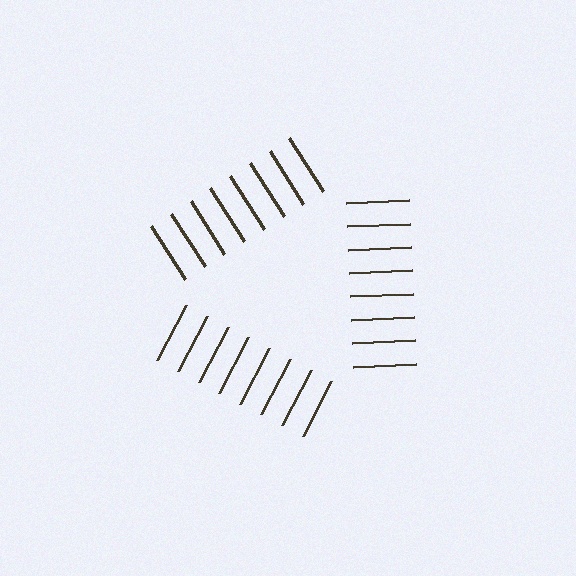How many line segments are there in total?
24 — 8 along each of the 3 edges.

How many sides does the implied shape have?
3 sides — the line-ends trace a triangle.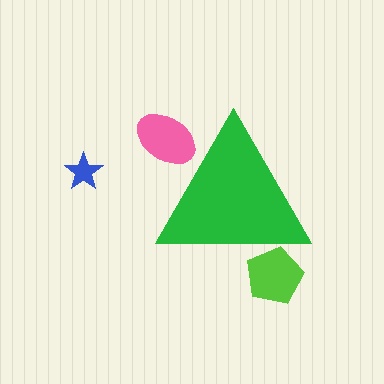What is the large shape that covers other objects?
A green triangle.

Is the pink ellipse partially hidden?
Yes, the pink ellipse is partially hidden behind the green triangle.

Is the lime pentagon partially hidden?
Yes, the lime pentagon is partially hidden behind the green triangle.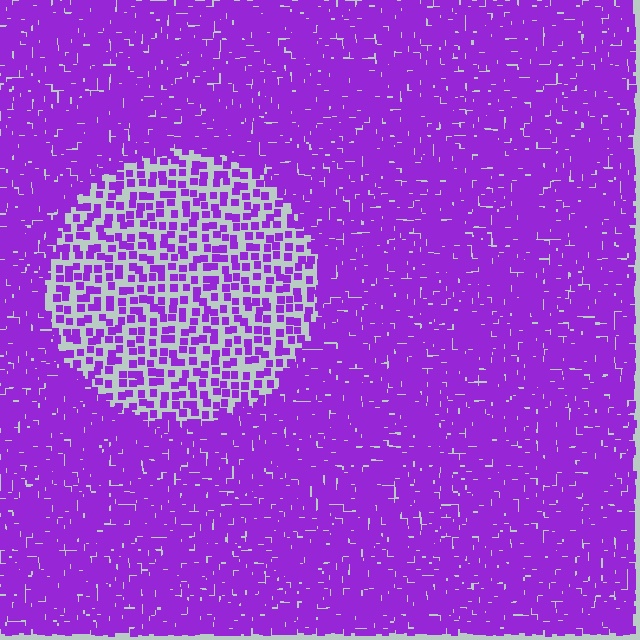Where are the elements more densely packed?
The elements are more densely packed outside the circle boundary.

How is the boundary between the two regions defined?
The boundary is defined by a change in element density (approximately 2.6x ratio). All elements are the same color, size, and shape.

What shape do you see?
I see a circle.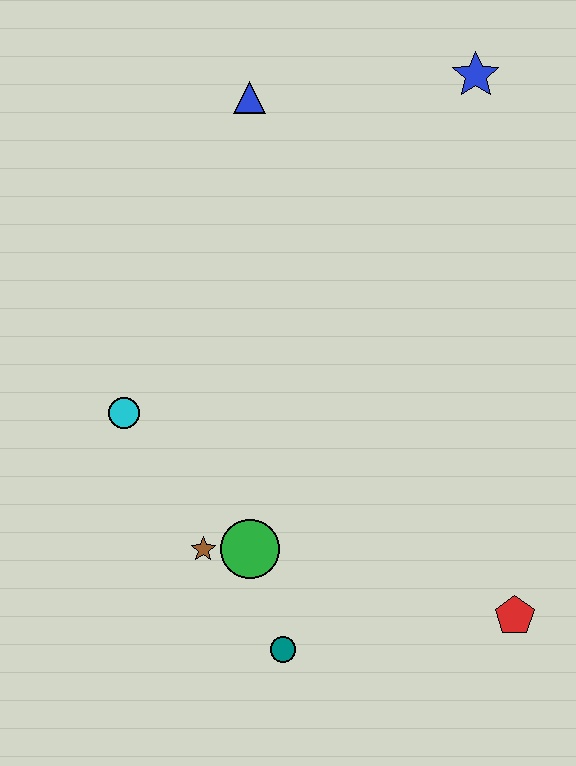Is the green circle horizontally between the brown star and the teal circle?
Yes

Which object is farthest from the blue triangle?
The red pentagon is farthest from the blue triangle.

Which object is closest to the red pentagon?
The teal circle is closest to the red pentagon.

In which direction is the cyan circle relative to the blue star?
The cyan circle is to the left of the blue star.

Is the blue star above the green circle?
Yes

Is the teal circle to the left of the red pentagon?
Yes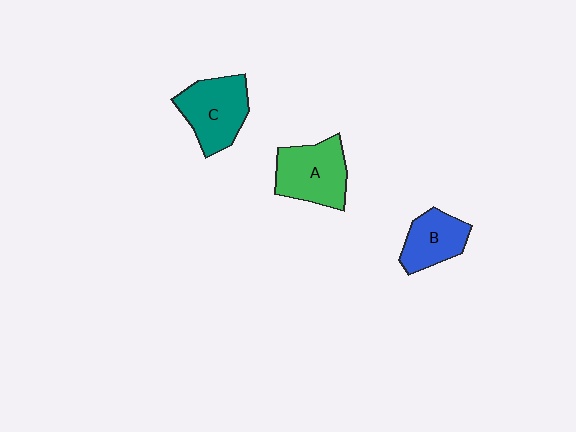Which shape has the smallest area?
Shape B (blue).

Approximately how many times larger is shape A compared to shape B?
Approximately 1.4 times.